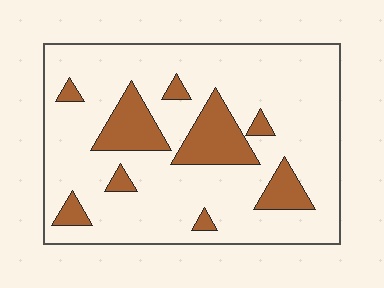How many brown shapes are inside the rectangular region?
9.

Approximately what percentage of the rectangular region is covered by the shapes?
Approximately 20%.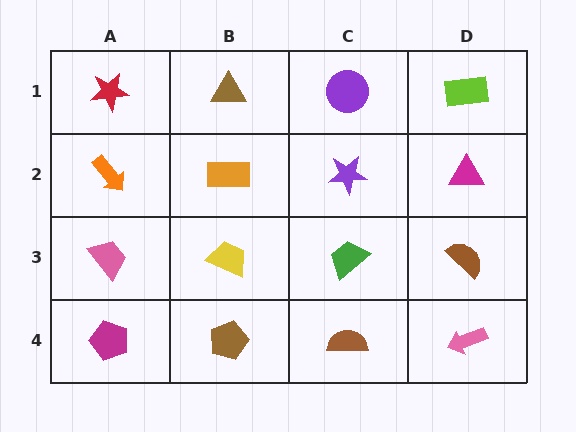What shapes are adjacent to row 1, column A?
An orange arrow (row 2, column A), a brown triangle (row 1, column B).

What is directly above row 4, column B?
A yellow trapezoid.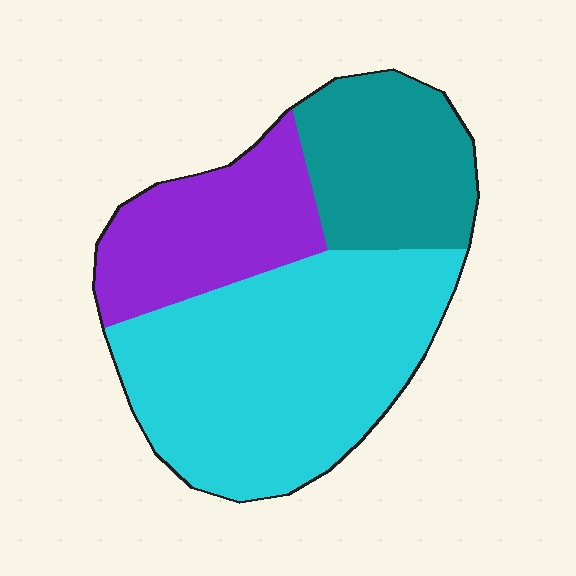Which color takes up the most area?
Cyan, at roughly 50%.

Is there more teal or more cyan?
Cyan.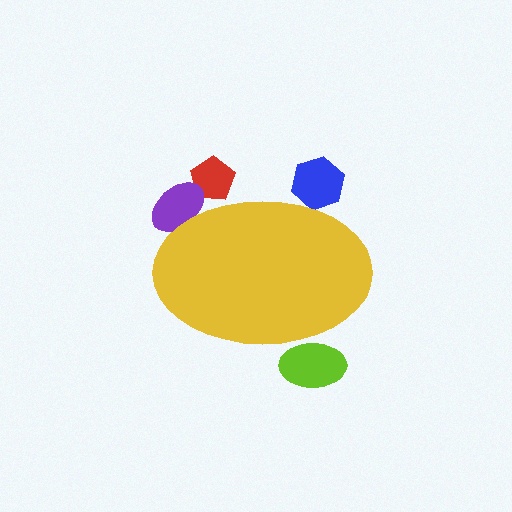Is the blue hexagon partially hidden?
Yes, the blue hexagon is partially hidden behind the yellow ellipse.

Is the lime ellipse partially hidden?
Yes, the lime ellipse is partially hidden behind the yellow ellipse.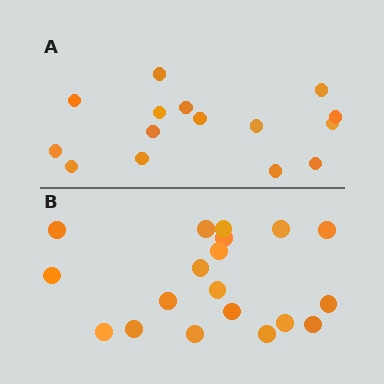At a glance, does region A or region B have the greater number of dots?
Region B (the bottom region) has more dots.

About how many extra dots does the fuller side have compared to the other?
Region B has about 4 more dots than region A.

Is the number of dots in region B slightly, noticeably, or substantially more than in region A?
Region B has noticeably more, but not dramatically so. The ratio is roughly 1.3 to 1.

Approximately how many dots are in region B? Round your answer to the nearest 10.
About 20 dots. (The exact count is 19, which rounds to 20.)